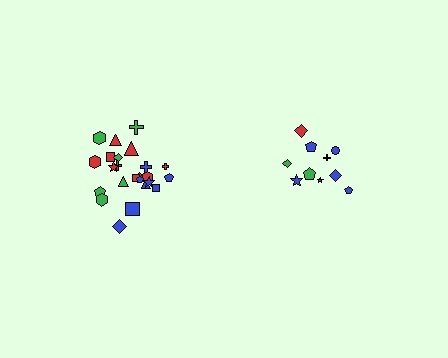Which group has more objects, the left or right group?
The left group.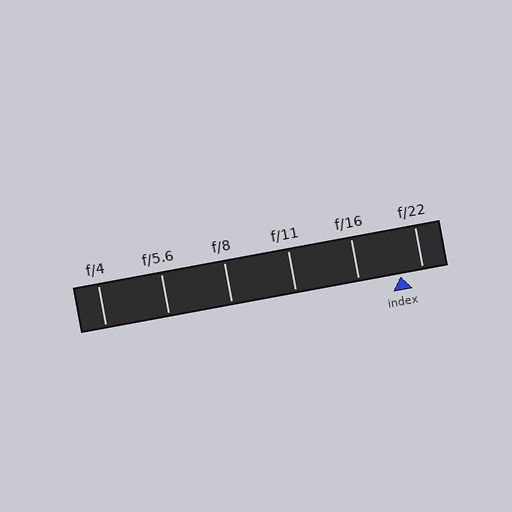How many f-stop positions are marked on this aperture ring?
There are 6 f-stop positions marked.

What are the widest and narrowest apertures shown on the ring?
The widest aperture shown is f/4 and the narrowest is f/22.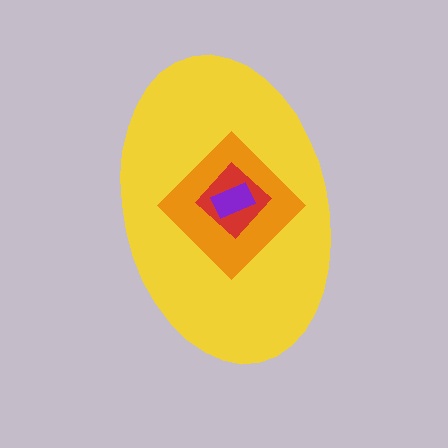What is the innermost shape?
The purple rectangle.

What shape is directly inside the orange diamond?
The red diamond.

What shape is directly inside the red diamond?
The purple rectangle.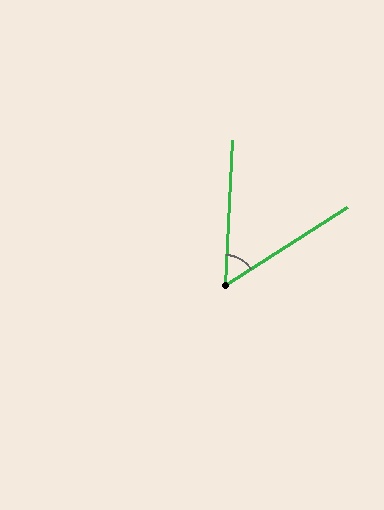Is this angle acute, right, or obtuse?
It is acute.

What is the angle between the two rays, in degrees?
Approximately 55 degrees.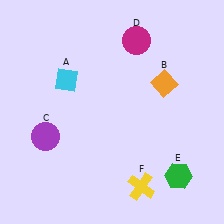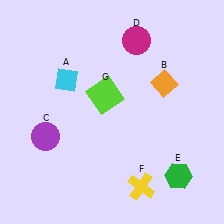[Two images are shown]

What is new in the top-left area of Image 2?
A lime square (G) was added in the top-left area of Image 2.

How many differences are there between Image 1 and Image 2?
There is 1 difference between the two images.